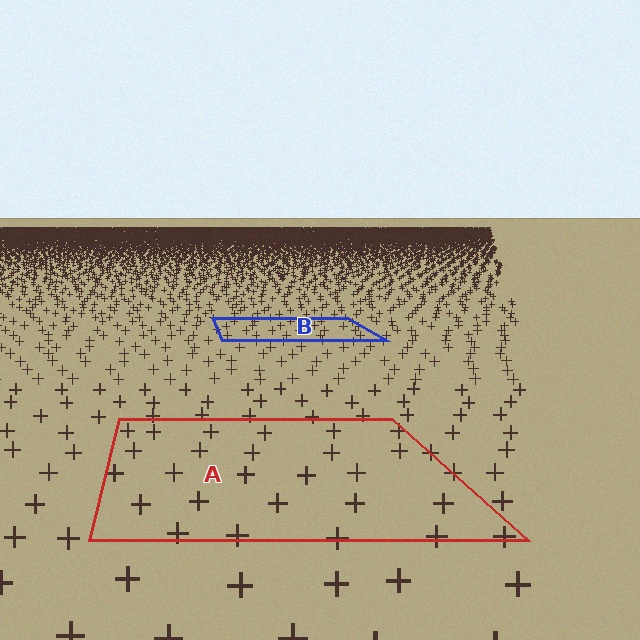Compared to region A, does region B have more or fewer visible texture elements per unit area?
Region B has more texture elements per unit area — they are packed more densely because it is farther away.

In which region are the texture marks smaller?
The texture marks are smaller in region B, because it is farther away.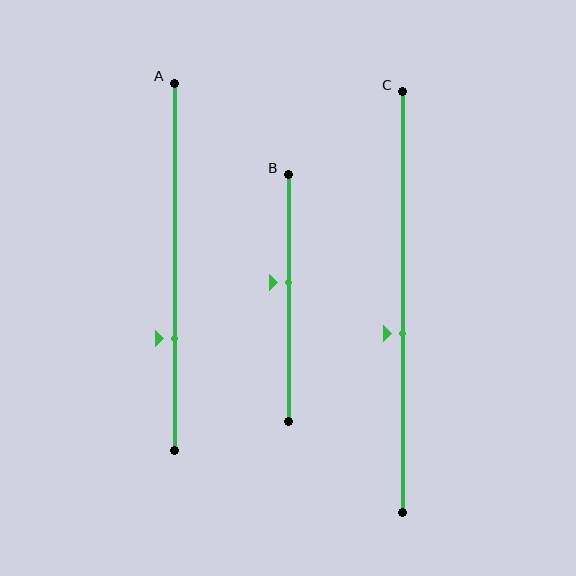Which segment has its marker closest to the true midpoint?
Segment B has its marker closest to the true midpoint.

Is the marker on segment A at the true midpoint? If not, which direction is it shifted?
No, the marker on segment A is shifted downward by about 19% of the segment length.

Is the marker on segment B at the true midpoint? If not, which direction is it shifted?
No, the marker on segment B is shifted upward by about 6% of the segment length.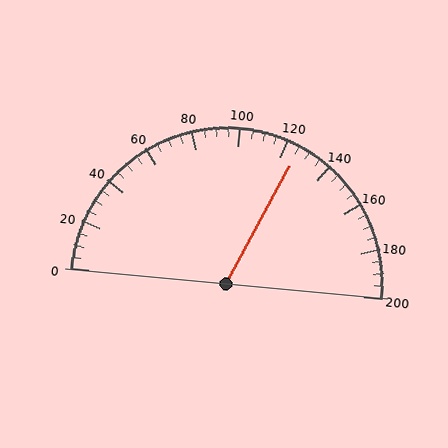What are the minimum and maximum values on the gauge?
The gauge ranges from 0 to 200.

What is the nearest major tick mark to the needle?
The nearest major tick mark is 120.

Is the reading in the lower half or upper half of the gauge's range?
The reading is in the upper half of the range (0 to 200).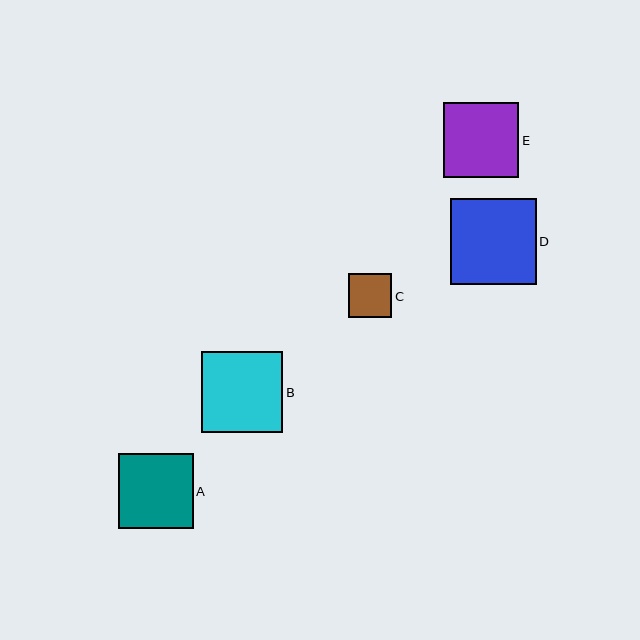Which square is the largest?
Square D is the largest with a size of approximately 86 pixels.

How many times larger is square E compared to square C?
Square E is approximately 1.7 times the size of square C.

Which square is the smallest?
Square C is the smallest with a size of approximately 44 pixels.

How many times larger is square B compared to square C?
Square B is approximately 1.9 times the size of square C.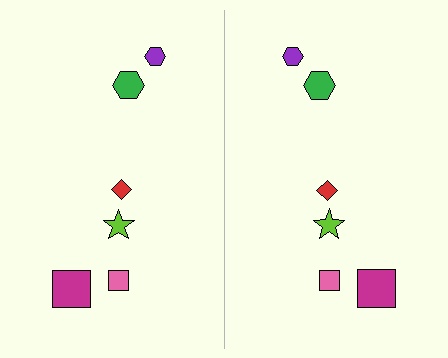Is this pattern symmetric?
Yes, this pattern has bilateral (reflection) symmetry.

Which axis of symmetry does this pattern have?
The pattern has a vertical axis of symmetry running through the center of the image.